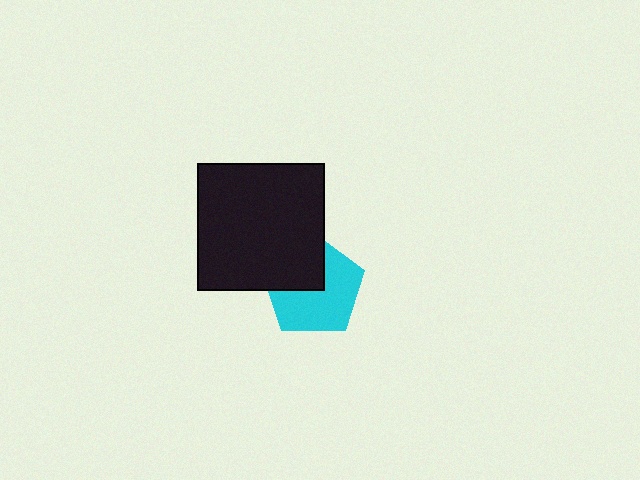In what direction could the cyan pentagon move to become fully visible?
The cyan pentagon could move toward the lower-right. That would shift it out from behind the black square entirely.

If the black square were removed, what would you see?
You would see the complete cyan pentagon.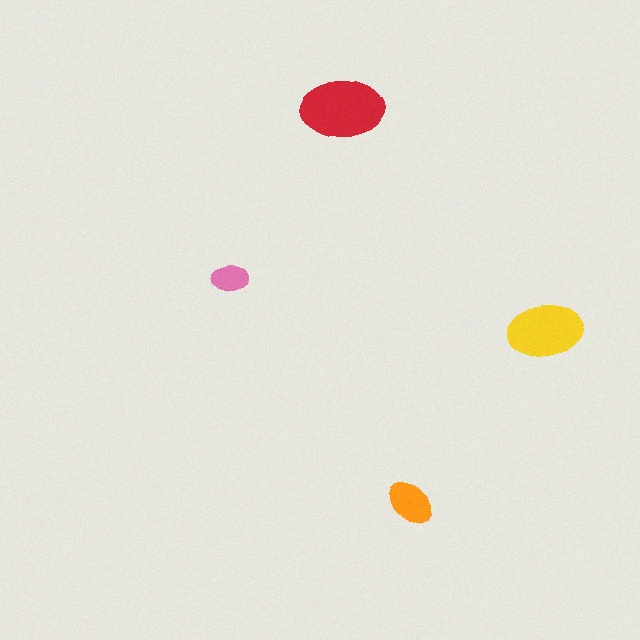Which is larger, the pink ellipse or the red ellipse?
The red one.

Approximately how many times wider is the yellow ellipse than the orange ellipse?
About 1.5 times wider.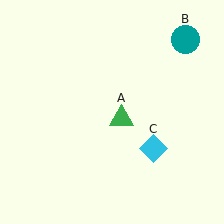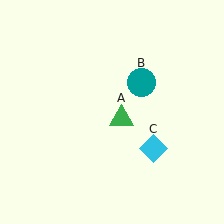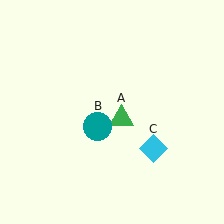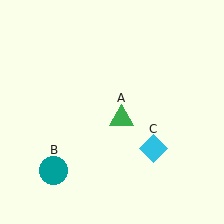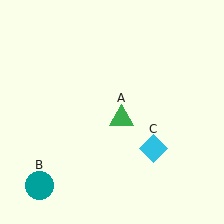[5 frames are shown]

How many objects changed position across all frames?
1 object changed position: teal circle (object B).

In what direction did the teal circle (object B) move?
The teal circle (object B) moved down and to the left.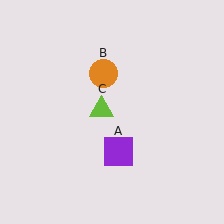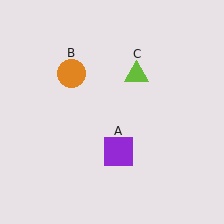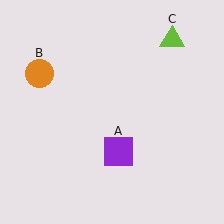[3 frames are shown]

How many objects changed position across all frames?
2 objects changed position: orange circle (object B), lime triangle (object C).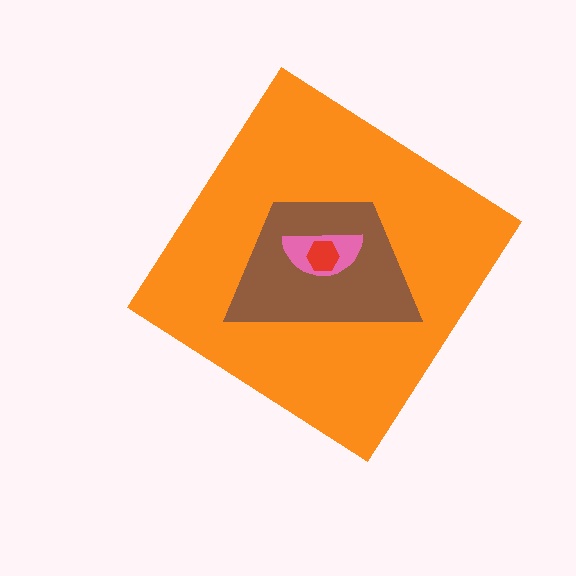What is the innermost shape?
The red hexagon.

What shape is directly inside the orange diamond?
The brown trapezoid.